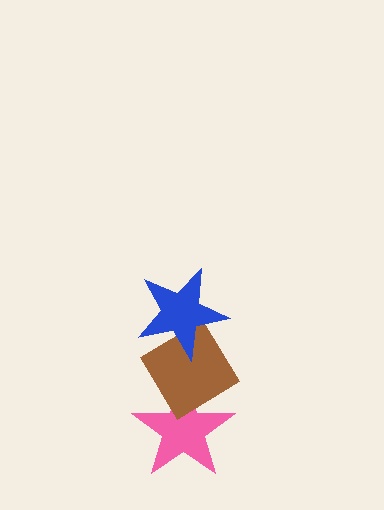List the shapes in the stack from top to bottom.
From top to bottom: the blue star, the brown diamond, the pink star.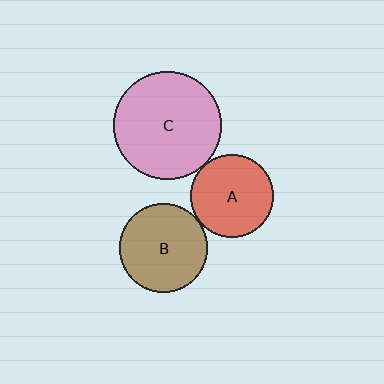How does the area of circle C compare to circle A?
Approximately 1.7 times.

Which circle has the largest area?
Circle C (pink).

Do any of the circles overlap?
No, none of the circles overlap.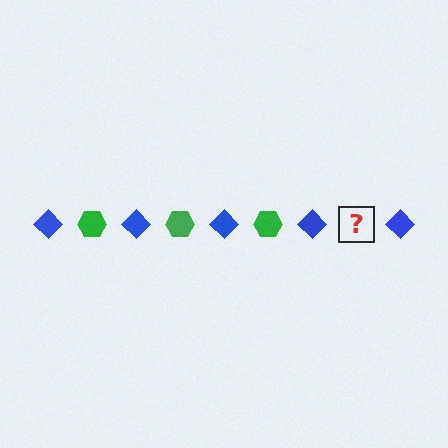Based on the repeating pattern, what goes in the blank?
The blank should be a green hexagon.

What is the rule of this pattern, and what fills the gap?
The rule is that the pattern alternates between blue diamond and green hexagon. The gap should be filled with a green hexagon.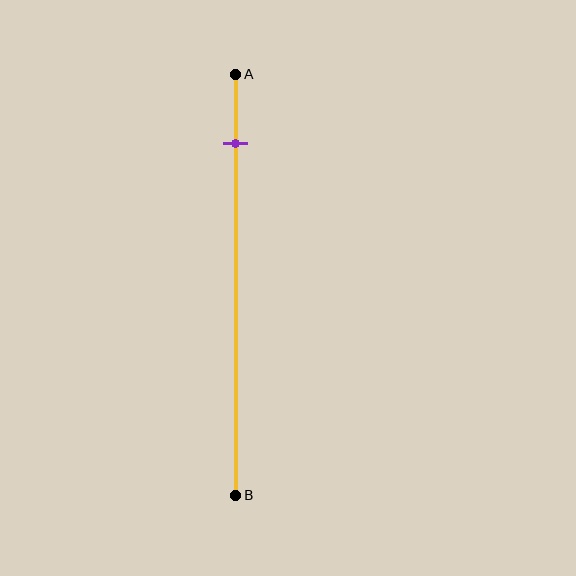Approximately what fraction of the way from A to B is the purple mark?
The purple mark is approximately 15% of the way from A to B.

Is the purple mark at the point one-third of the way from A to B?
No, the mark is at about 15% from A, not at the 33% one-third point.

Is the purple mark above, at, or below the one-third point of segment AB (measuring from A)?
The purple mark is above the one-third point of segment AB.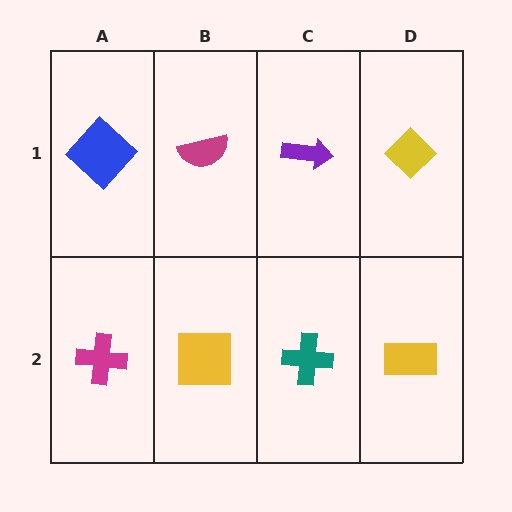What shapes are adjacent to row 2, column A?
A blue diamond (row 1, column A), a yellow square (row 2, column B).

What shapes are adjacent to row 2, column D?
A yellow diamond (row 1, column D), a teal cross (row 2, column C).